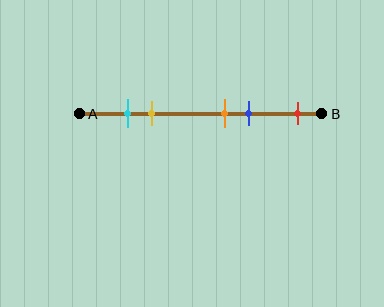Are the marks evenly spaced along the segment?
No, the marks are not evenly spaced.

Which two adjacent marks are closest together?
The cyan and yellow marks are the closest adjacent pair.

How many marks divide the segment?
There are 5 marks dividing the segment.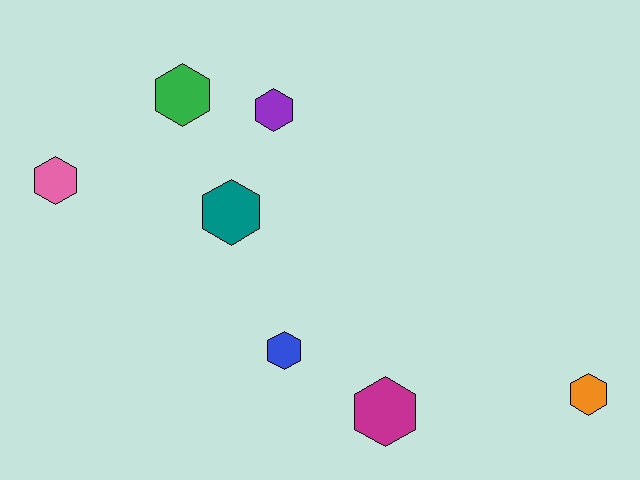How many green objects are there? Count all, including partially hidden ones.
There is 1 green object.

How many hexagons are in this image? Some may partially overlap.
There are 7 hexagons.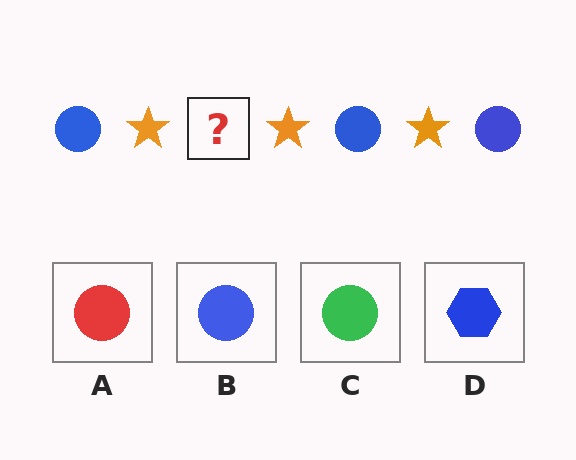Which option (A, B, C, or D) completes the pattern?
B.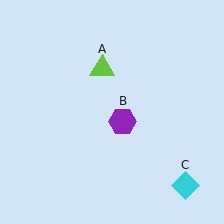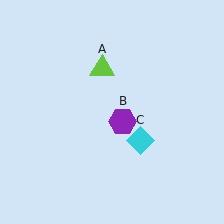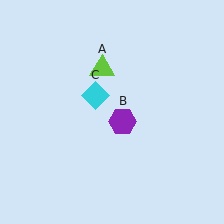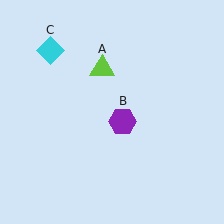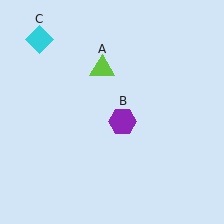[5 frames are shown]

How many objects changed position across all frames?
1 object changed position: cyan diamond (object C).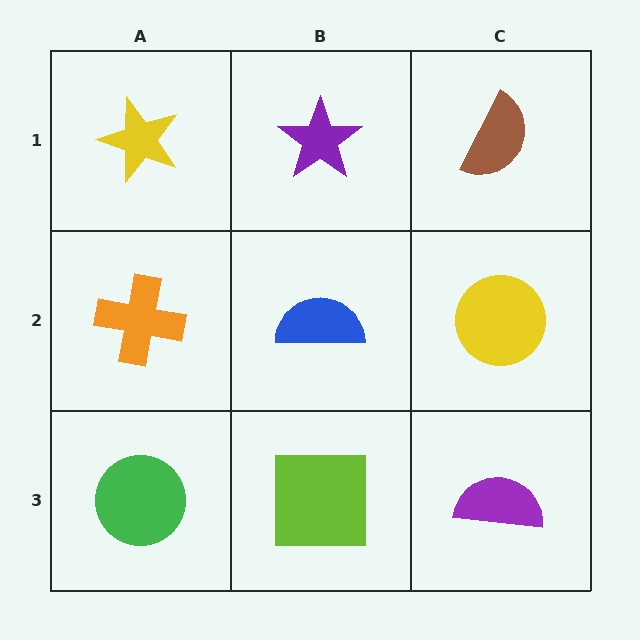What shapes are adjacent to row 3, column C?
A yellow circle (row 2, column C), a lime square (row 3, column B).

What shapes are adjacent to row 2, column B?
A purple star (row 1, column B), a lime square (row 3, column B), an orange cross (row 2, column A), a yellow circle (row 2, column C).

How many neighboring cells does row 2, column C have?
3.